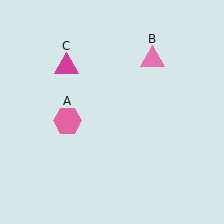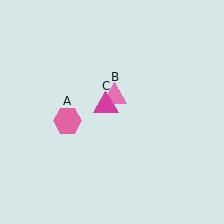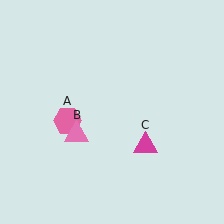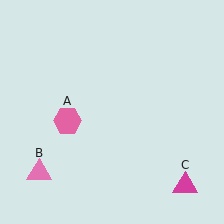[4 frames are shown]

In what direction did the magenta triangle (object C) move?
The magenta triangle (object C) moved down and to the right.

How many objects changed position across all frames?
2 objects changed position: pink triangle (object B), magenta triangle (object C).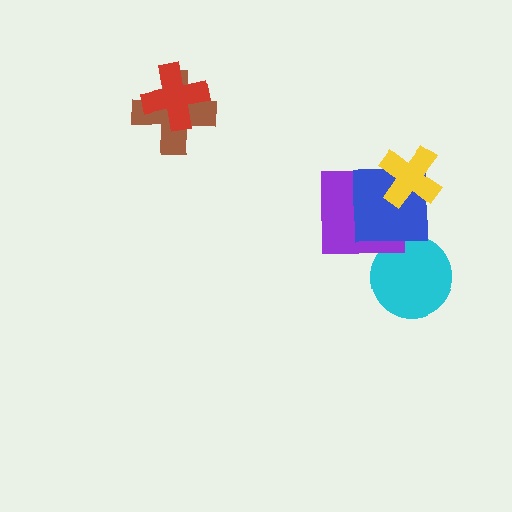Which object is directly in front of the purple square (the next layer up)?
The blue square is directly in front of the purple square.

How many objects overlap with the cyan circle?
0 objects overlap with the cyan circle.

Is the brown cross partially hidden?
Yes, it is partially covered by another shape.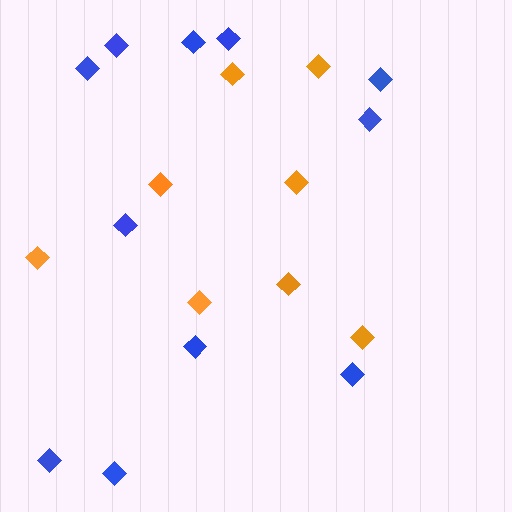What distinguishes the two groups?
There are 2 groups: one group of orange diamonds (8) and one group of blue diamonds (11).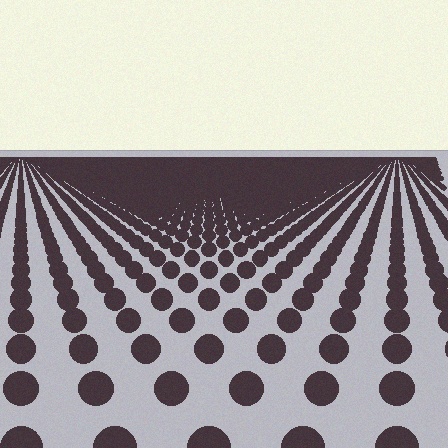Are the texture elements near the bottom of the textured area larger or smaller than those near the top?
Larger. Near the bottom, elements are closer to the viewer and appear at a bigger on-screen size.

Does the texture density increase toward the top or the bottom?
Density increases toward the top.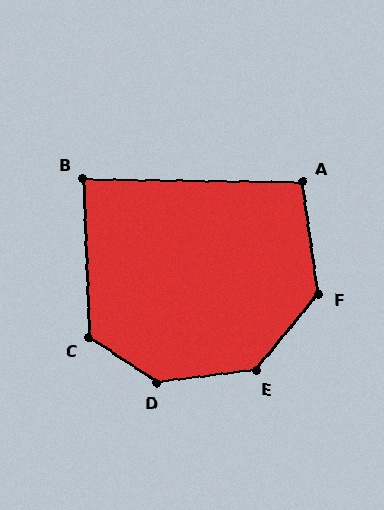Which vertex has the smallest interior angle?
B, at approximately 87 degrees.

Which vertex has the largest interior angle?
D, at approximately 140 degrees.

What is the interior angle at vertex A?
Approximately 99 degrees (obtuse).